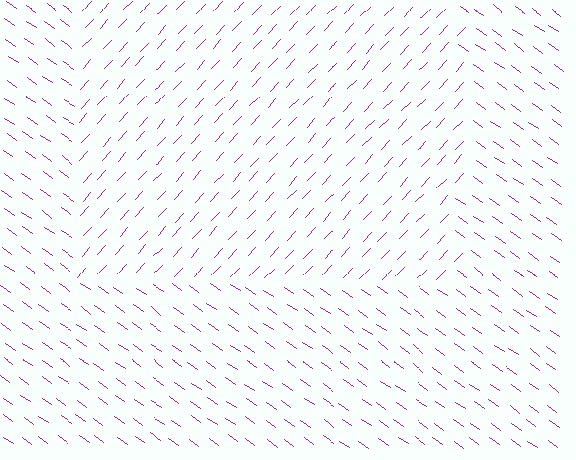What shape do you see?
I see a rectangle.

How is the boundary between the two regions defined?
The boundary is defined purely by a change in line orientation (approximately 83 degrees difference). All lines are the same color and thickness.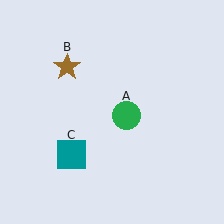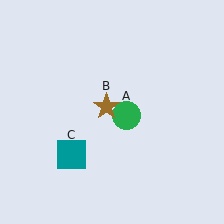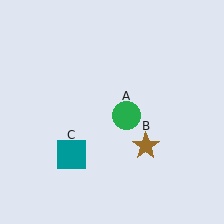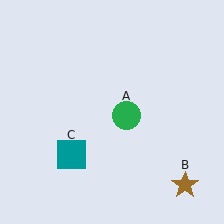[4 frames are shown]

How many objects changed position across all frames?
1 object changed position: brown star (object B).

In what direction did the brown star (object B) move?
The brown star (object B) moved down and to the right.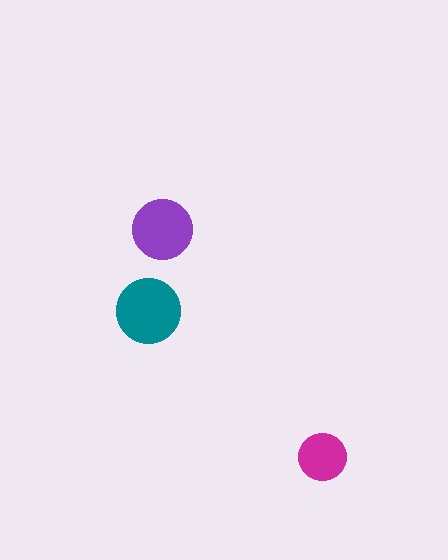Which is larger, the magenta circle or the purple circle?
The purple one.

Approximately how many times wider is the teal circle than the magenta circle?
About 1.5 times wider.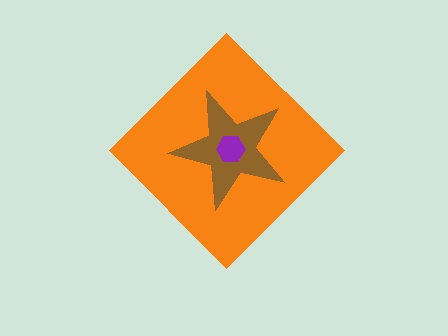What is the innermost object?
The purple hexagon.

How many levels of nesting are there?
3.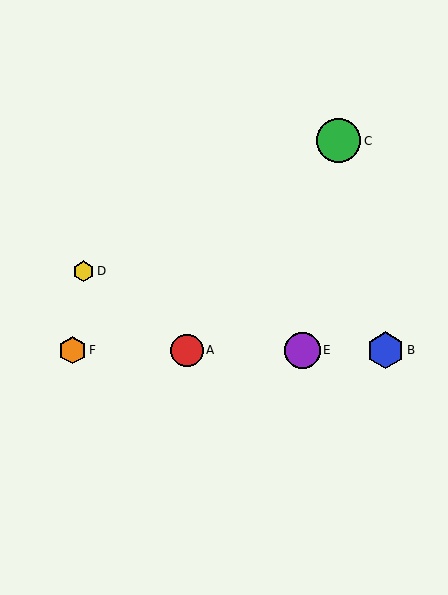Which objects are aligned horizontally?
Objects A, B, E, F are aligned horizontally.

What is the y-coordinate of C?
Object C is at y≈141.